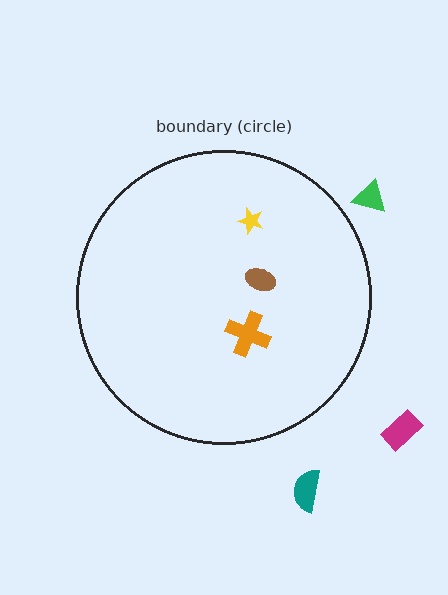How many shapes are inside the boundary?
3 inside, 3 outside.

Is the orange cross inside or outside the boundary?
Inside.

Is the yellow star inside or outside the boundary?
Inside.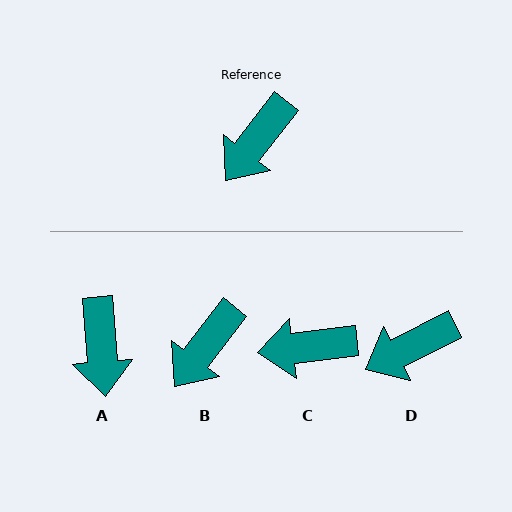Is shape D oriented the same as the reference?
No, it is off by about 25 degrees.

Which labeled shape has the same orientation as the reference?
B.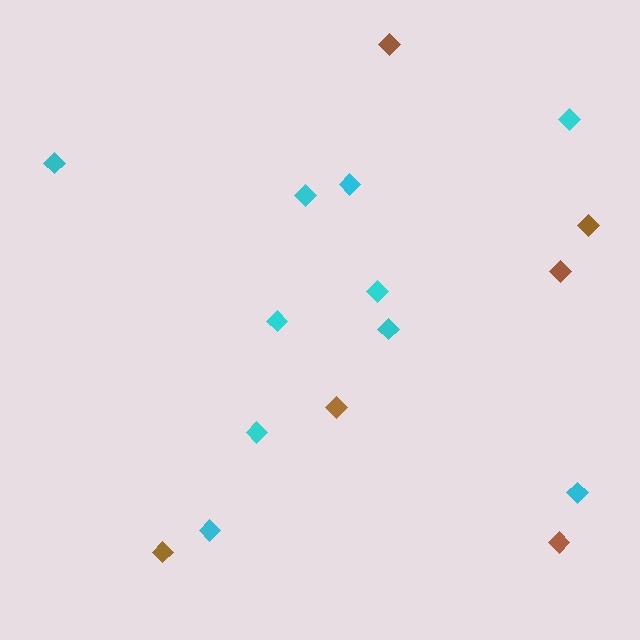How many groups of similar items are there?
There are 2 groups: one group of cyan diamonds (10) and one group of brown diamonds (6).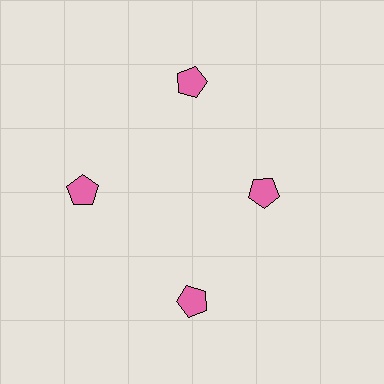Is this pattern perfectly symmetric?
No. The 4 pink pentagons are arranged in a ring, but one element near the 3 o'clock position is pulled inward toward the center, breaking the 4-fold rotational symmetry.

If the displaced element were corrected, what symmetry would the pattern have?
It would have 4-fold rotational symmetry — the pattern would map onto itself every 90 degrees.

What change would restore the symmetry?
The symmetry would be restored by moving it outward, back onto the ring so that all 4 pentagons sit at equal angles and equal distance from the center.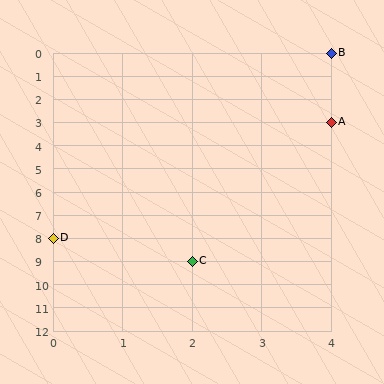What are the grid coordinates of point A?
Point A is at grid coordinates (4, 3).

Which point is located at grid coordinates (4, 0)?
Point B is at (4, 0).